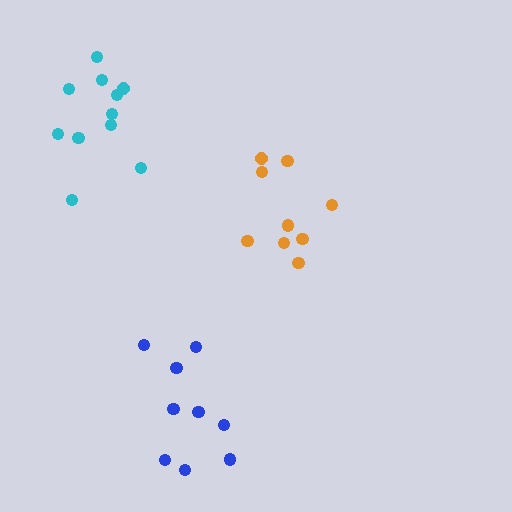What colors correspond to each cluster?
The clusters are colored: orange, cyan, blue.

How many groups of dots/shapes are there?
There are 3 groups.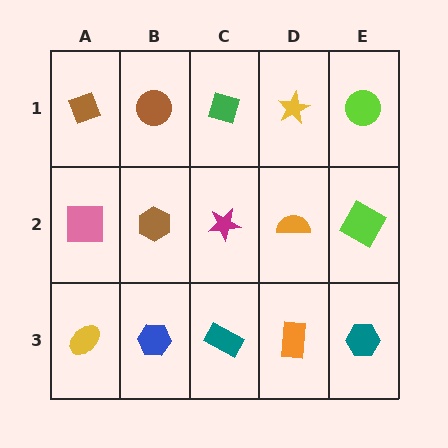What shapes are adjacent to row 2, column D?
A yellow star (row 1, column D), an orange rectangle (row 3, column D), a magenta star (row 2, column C), a lime square (row 2, column E).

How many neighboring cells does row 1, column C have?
3.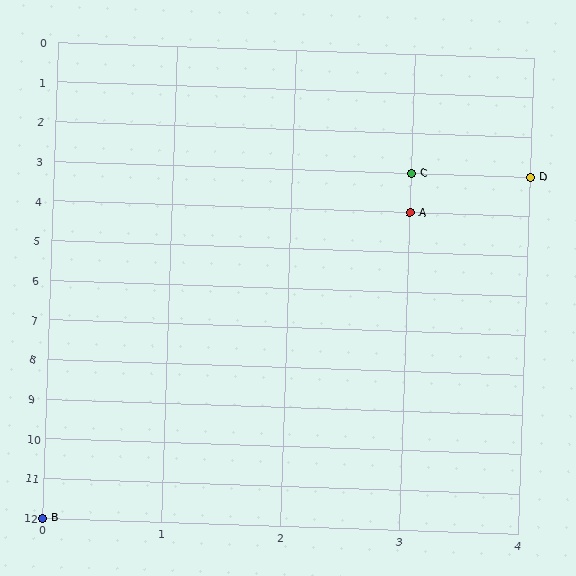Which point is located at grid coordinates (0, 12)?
Point B is at (0, 12).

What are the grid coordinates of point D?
Point D is at grid coordinates (4, 3).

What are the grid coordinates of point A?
Point A is at grid coordinates (3, 4).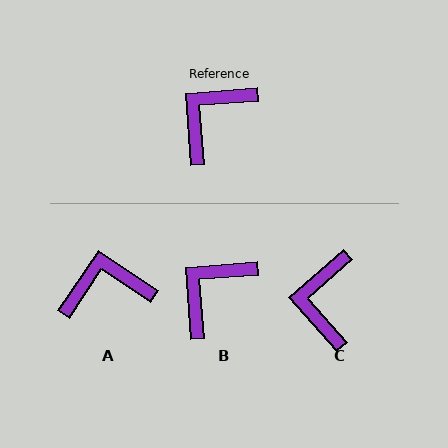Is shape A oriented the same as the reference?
No, it is off by about 38 degrees.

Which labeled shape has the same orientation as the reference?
B.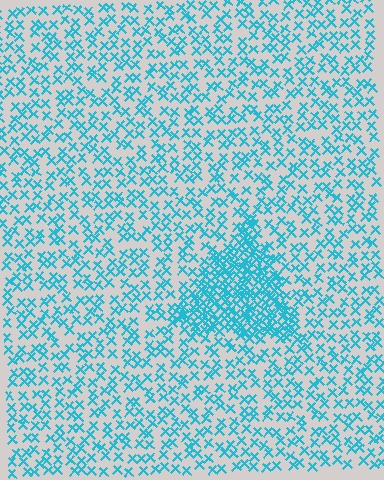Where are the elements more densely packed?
The elements are more densely packed inside the triangle boundary.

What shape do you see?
I see a triangle.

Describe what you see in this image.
The image contains small cyan elements arranged at two different densities. A triangle-shaped region is visible where the elements are more densely packed than the surrounding area.